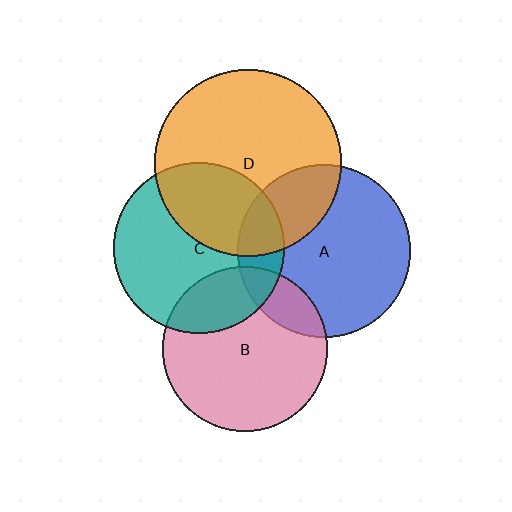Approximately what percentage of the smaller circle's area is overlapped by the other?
Approximately 15%.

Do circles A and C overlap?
Yes.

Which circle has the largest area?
Circle D (orange).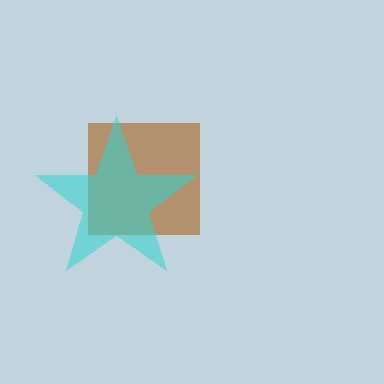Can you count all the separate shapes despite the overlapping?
Yes, there are 2 separate shapes.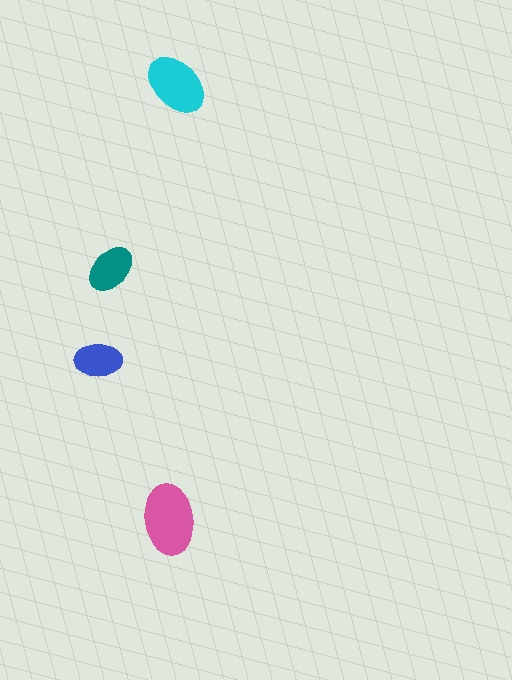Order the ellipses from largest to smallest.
the pink one, the cyan one, the teal one, the blue one.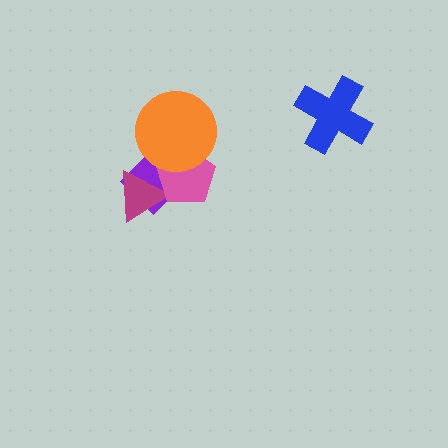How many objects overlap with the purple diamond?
3 objects overlap with the purple diamond.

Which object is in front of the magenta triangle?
The pink pentagon is in front of the magenta triangle.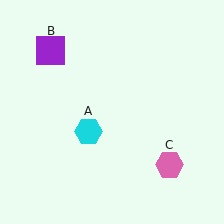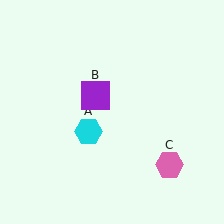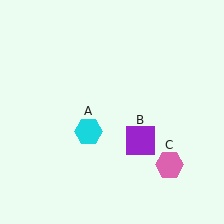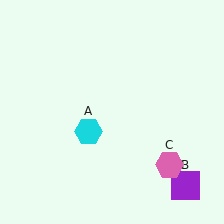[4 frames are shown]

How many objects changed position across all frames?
1 object changed position: purple square (object B).